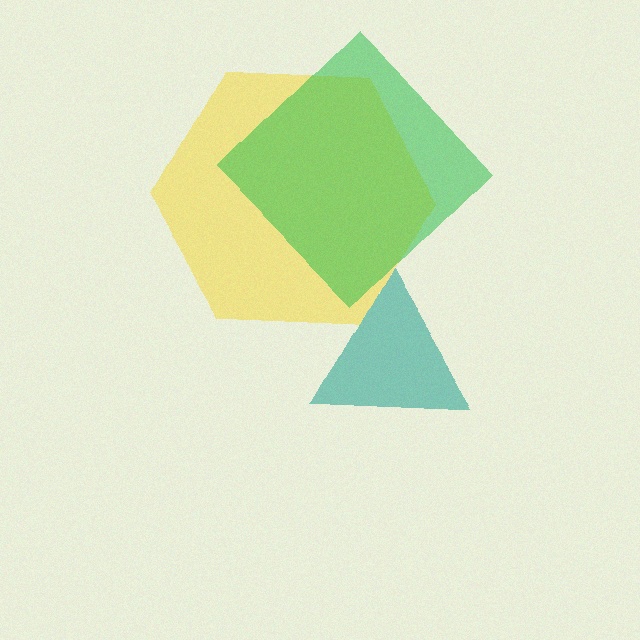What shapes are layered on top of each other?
The layered shapes are: a teal triangle, a yellow hexagon, a green diamond.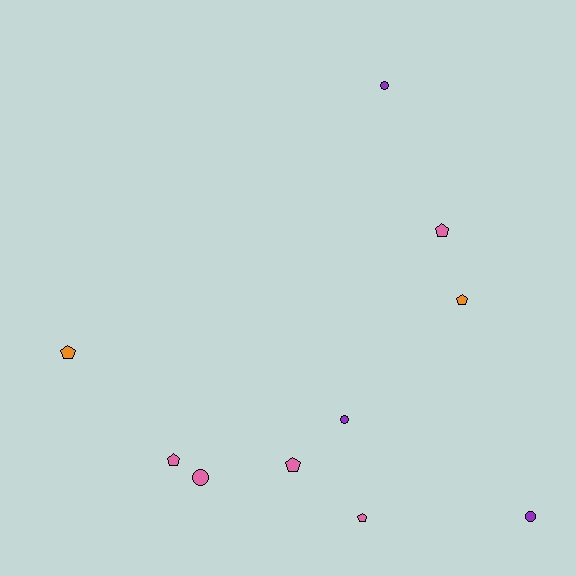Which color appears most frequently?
Pink, with 5 objects.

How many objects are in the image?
There are 10 objects.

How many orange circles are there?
There are no orange circles.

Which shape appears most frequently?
Pentagon, with 6 objects.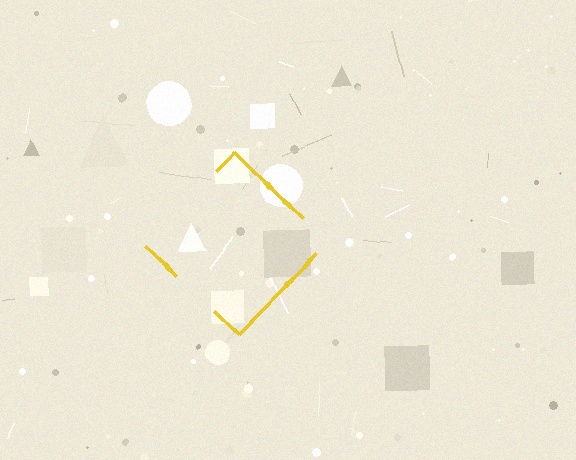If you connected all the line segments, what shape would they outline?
They would outline a diamond.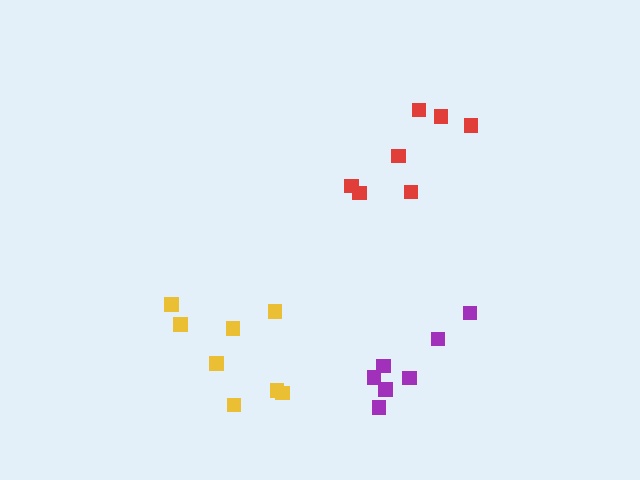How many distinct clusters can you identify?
There are 3 distinct clusters.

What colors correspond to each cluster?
The clusters are colored: red, yellow, purple.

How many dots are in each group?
Group 1: 7 dots, Group 2: 8 dots, Group 3: 7 dots (22 total).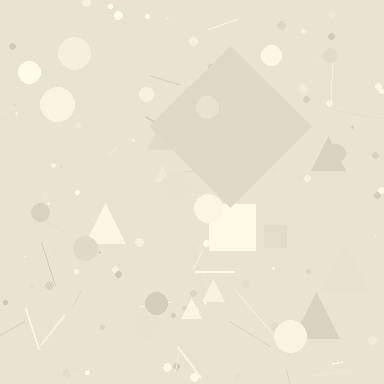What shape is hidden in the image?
A diamond is hidden in the image.